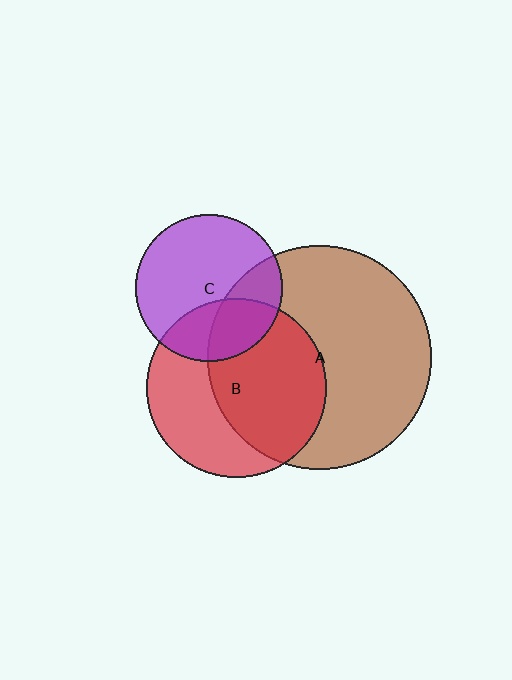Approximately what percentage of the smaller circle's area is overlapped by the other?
Approximately 55%.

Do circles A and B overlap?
Yes.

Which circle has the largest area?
Circle A (brown).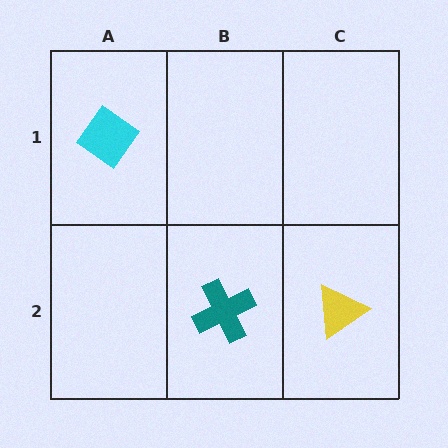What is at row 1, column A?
A cyan diamond.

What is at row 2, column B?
A teal cross.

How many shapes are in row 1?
1 shape.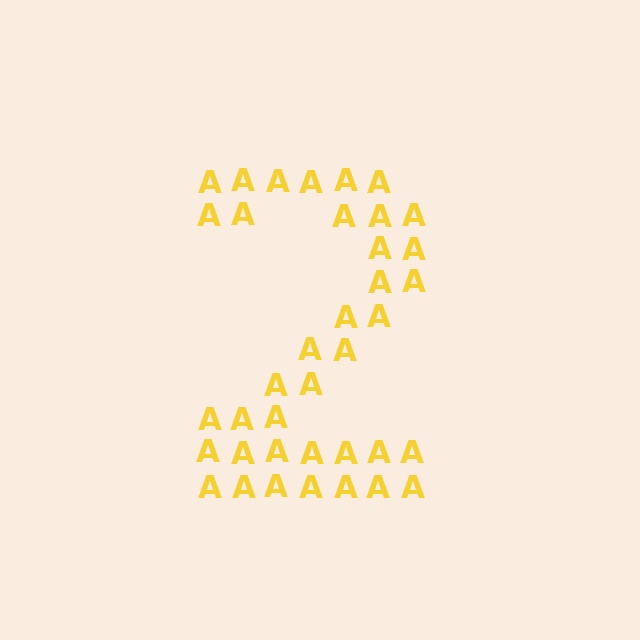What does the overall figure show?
The overall figure shows the digit 2.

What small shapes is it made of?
It is made of small letter A's.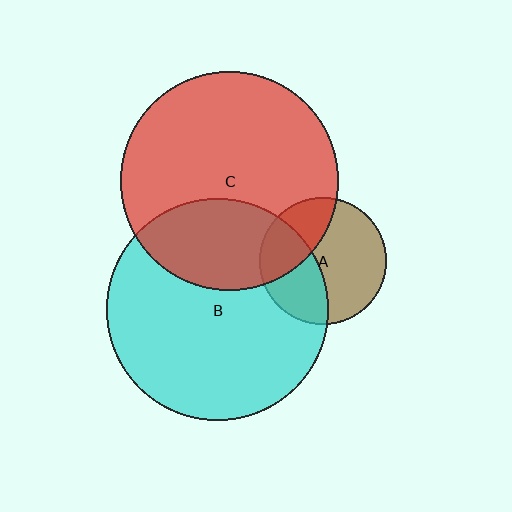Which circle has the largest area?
Circle B (cyan).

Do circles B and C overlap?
Yes.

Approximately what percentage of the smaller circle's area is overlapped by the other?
Approximately 30%.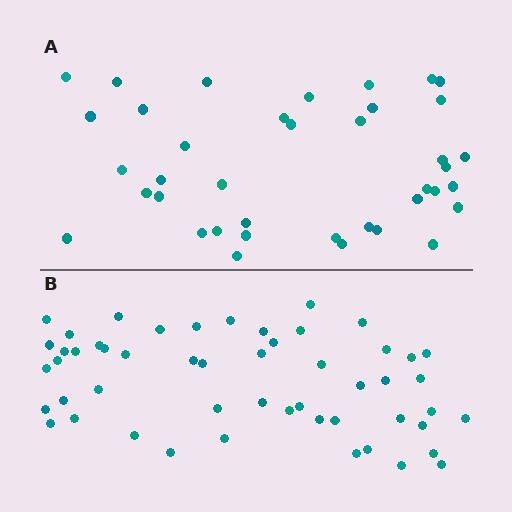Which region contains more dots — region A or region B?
Region B (the bottom region) has more dots.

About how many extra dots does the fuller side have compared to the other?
Region B has approximately 15 more dots than region A.